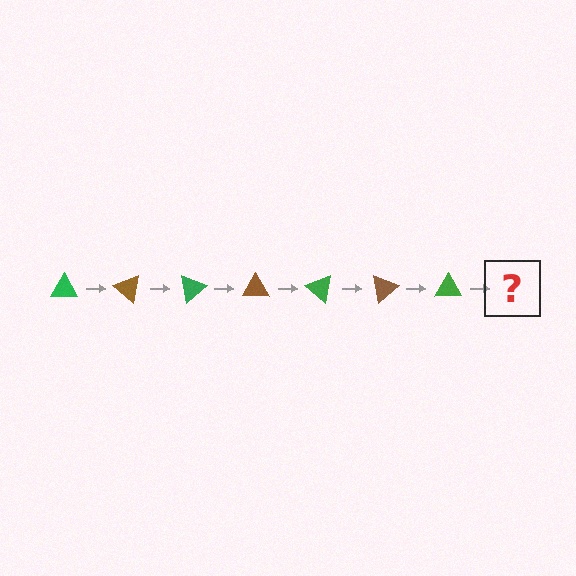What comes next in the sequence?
The next element should be a brown triangle, rotated 280 degrees from the start.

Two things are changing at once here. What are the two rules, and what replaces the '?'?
The two rules are that it rotates 40 degrees each step and the color cycles through green and brown. The '?' should be a brown triangle, rotated 280 degrees from the start.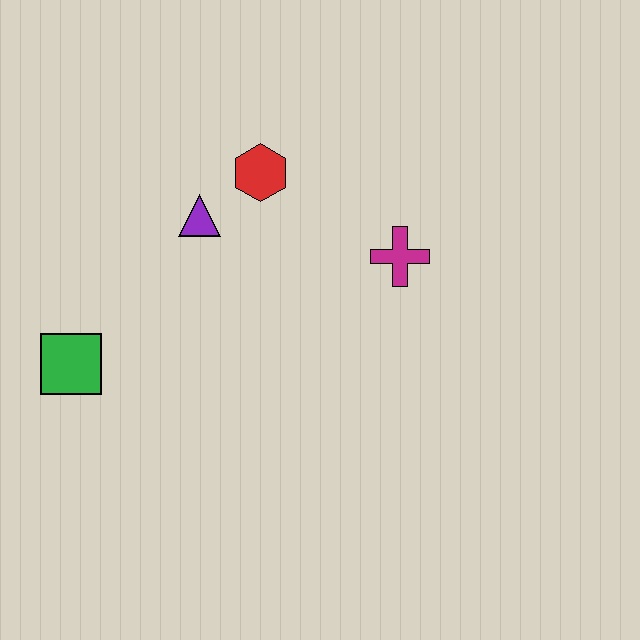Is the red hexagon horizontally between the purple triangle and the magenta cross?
Yes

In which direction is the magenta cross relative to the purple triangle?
The magenta cross is to the right of the purple triangle.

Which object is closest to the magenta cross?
The red hexagon is closest to the magenta cross.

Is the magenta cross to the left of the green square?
No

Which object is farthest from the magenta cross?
The green square is farthest from the magenta cross.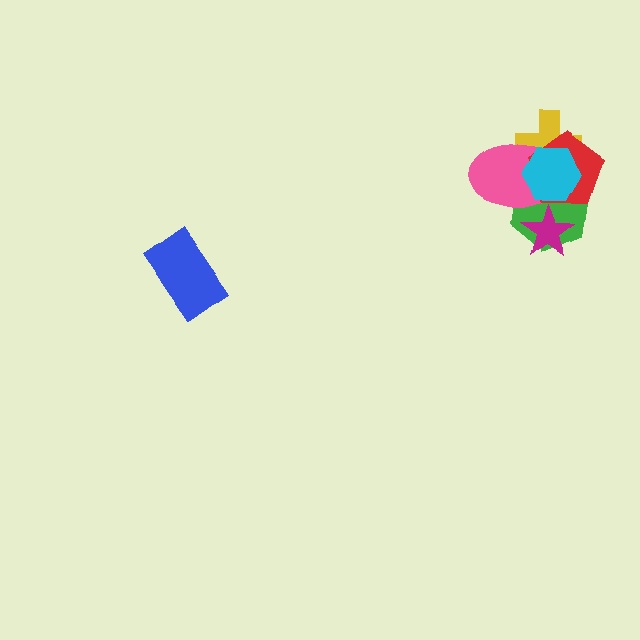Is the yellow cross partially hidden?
Yes, it is partially covered by another shape.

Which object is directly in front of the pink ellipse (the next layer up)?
The red pentagon is directly in front of the pink ellipse.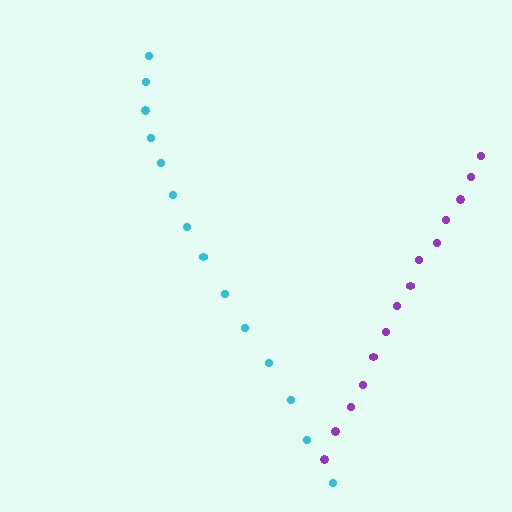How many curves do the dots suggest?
There are 2 distinct paths.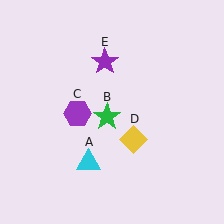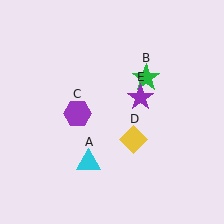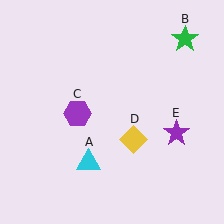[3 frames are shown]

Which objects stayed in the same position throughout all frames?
Cyan triangle (object A) and purple hexagon (object C) and yellow diamond (object D) remained stationary.